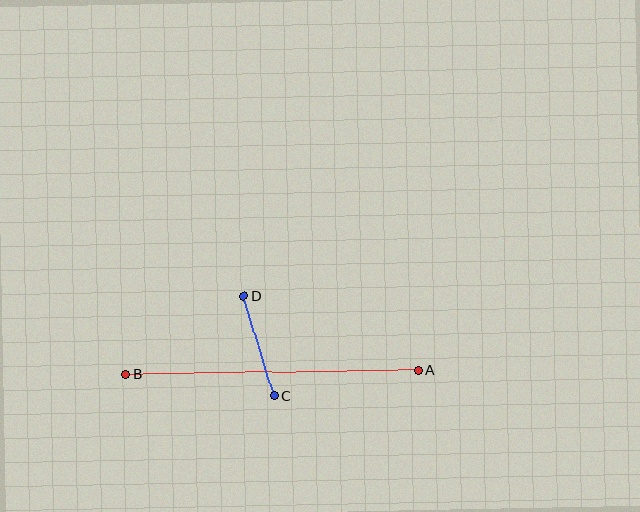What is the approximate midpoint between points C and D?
The midpoint is at approximately (259, 346) pixels.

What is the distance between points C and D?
The distance is approximately 104 pixels.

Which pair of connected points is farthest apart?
Points A and B are farthest apart.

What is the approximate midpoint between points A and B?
The midpoint is at approximately (272, 372) pixels.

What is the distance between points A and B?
The distance is approximately 292 pixels.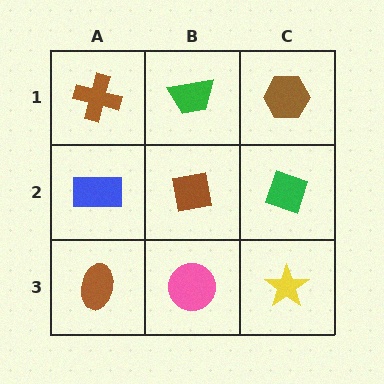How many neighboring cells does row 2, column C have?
3.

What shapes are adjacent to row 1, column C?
A green diamond (row 2, column C), a green trapezoid (row 1, column B).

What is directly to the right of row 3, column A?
A pink circle.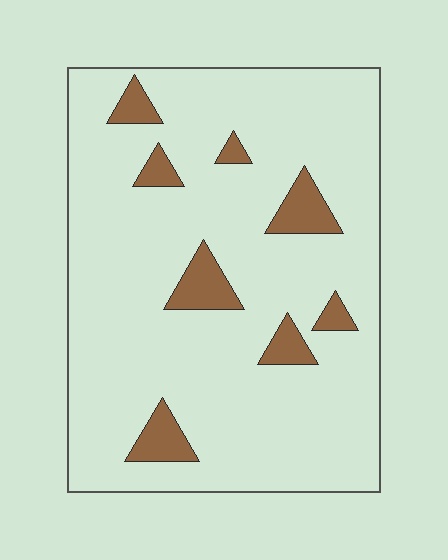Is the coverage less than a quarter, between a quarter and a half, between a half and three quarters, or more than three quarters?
Less than a quarter.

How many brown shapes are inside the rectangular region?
8.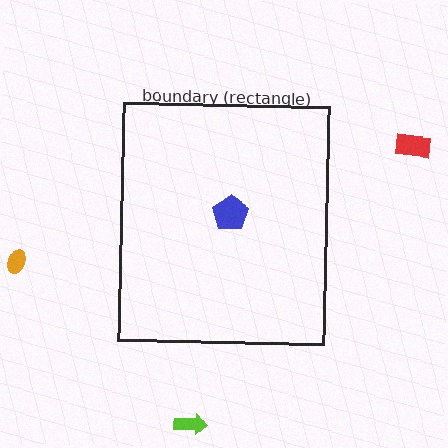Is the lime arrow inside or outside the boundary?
Outside.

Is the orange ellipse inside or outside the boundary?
Outside.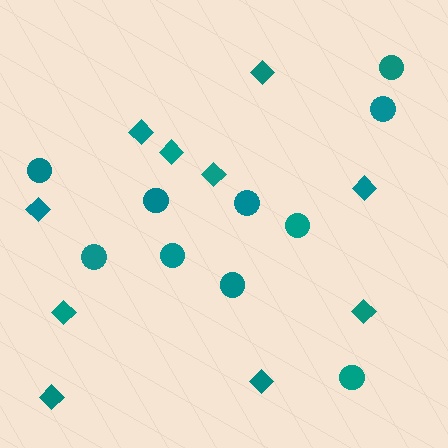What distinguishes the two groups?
There are 2 groups: one group of circles (10) and one group of diamonds (10).